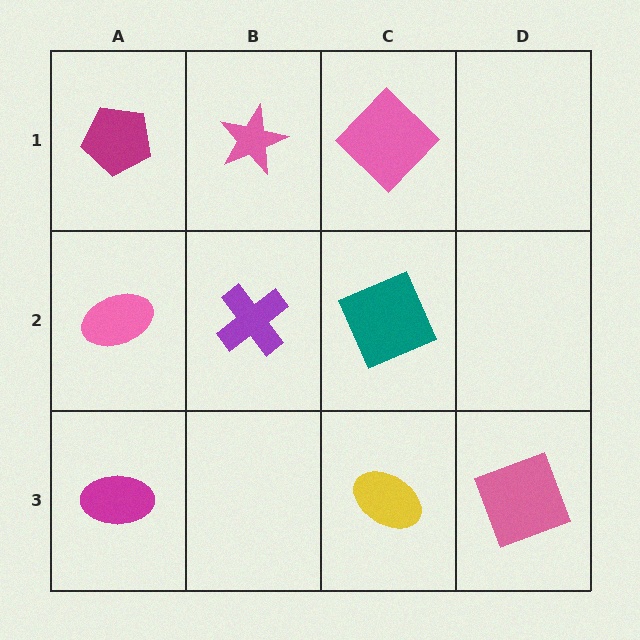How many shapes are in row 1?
3 shapes.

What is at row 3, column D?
A pink square.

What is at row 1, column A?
A magenta pentagon.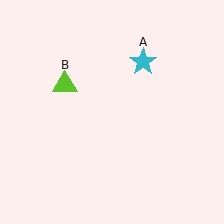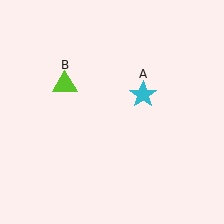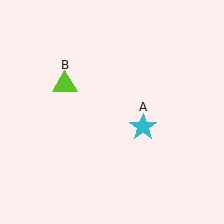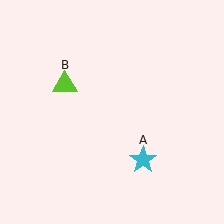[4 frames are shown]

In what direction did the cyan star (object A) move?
The cyan star (object A) moved down.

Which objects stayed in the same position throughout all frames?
Lime triangle (object B) remained stationary.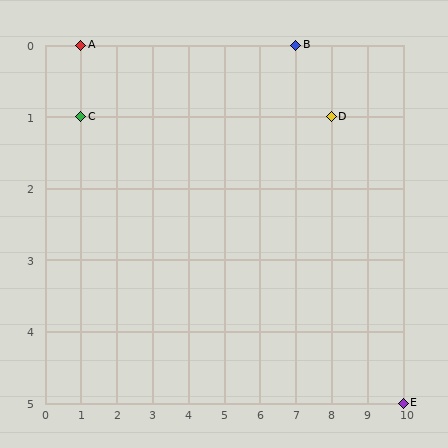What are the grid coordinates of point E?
Point E is at grid coordinates (10, 5).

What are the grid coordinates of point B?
Point B is at grid coordinates (7, 0).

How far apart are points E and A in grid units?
Points E and A are 9 columns and 5 rows apart (about 10.3 grid units diagonally).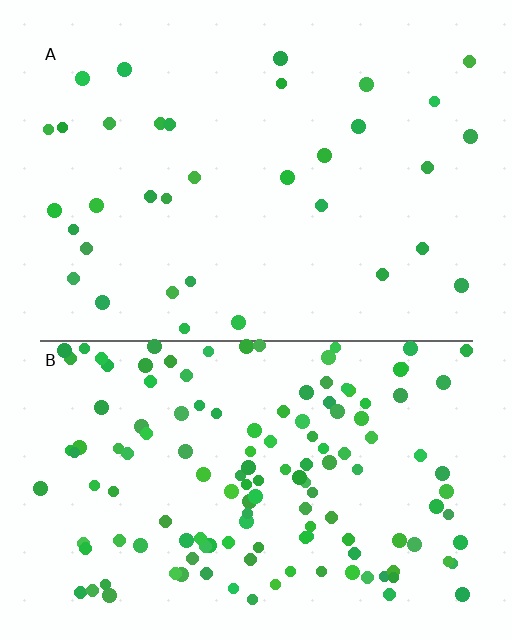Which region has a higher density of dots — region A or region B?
B (the bottom).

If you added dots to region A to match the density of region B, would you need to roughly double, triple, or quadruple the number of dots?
Approximately quadruple.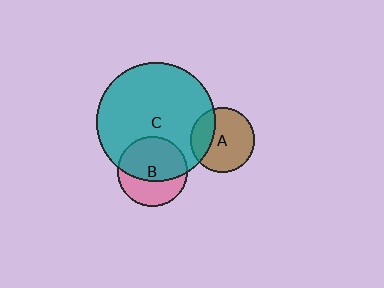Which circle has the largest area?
Circle C (teal).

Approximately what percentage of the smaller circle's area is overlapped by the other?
Approximately 60%.